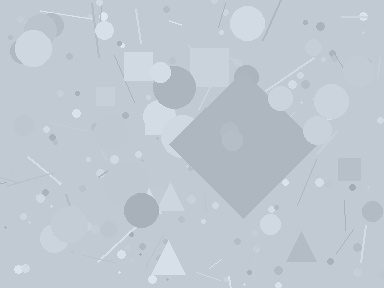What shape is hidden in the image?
A diamond is hidden in the image.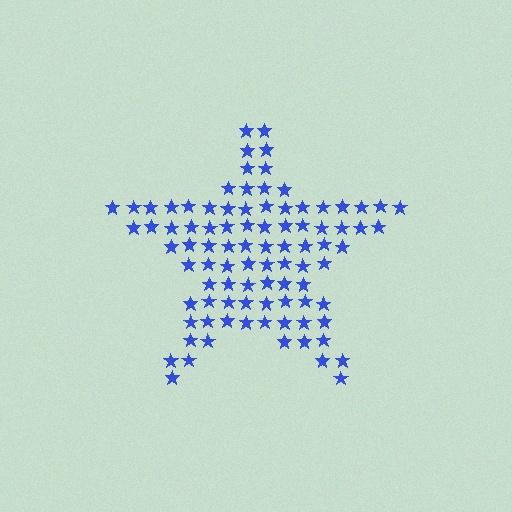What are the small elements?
The small elements are stars.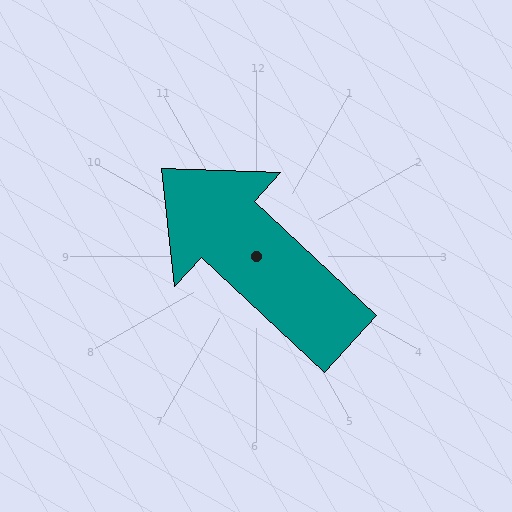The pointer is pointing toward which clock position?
Roughly 10 o'clock.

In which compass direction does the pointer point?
Northwest.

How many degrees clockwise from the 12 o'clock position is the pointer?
Approximately 313 degrees.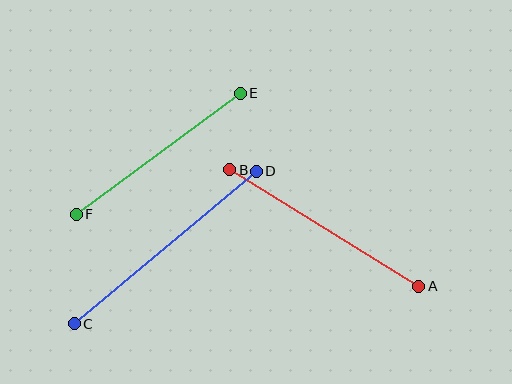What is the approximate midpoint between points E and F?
The midpoint is at approximately (158, 154) pixels.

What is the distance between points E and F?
The distance is approximately 204 pixels.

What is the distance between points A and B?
The distance is approximately 222 pixels.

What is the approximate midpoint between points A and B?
The midpoint is at approximately (324, 228) pixels.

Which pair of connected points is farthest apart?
Points C and D are farthest apart.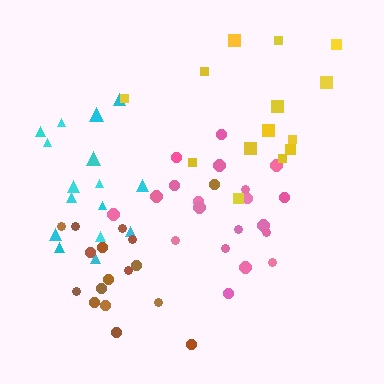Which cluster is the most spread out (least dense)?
Yellow.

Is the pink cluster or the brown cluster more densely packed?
Brown.